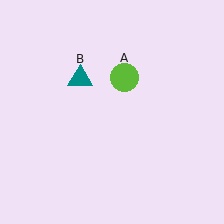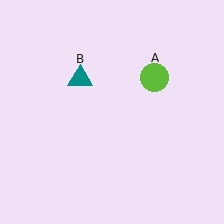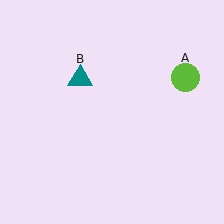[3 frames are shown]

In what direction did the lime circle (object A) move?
The lime circle (object A) moved right.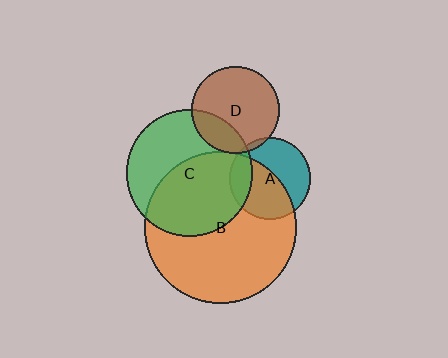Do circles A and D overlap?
Yes.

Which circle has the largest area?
Circle B (orange).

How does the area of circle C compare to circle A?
Approximately 2.4 times.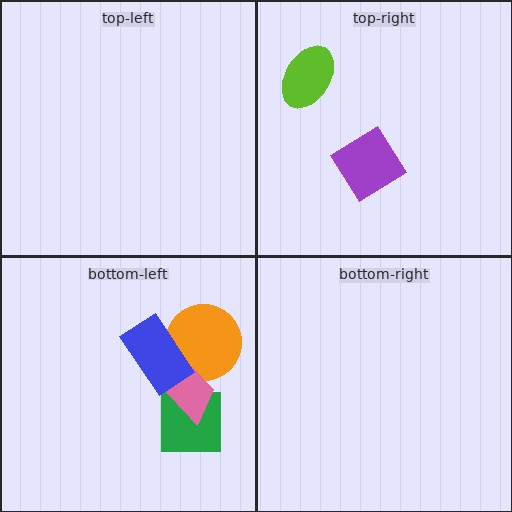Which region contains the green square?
The bottom-left region.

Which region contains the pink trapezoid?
The bottom-left region.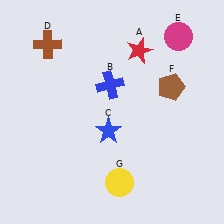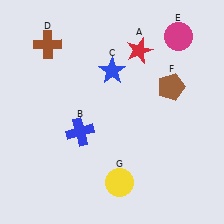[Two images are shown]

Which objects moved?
The objects that moved are: the blue cross (B), the blue star (C).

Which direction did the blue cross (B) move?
The blue cross (B) moved down.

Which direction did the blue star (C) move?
The blue star (C) moved up.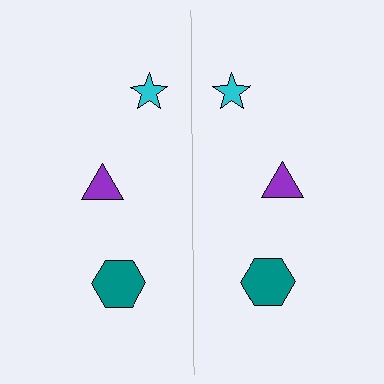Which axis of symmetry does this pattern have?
The pattern has a vertical axis of symmetry running through the center of the image.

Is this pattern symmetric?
Yes, this pattern has bilateral (reflection) symmetry.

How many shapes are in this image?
There are 6 shapes in this image.